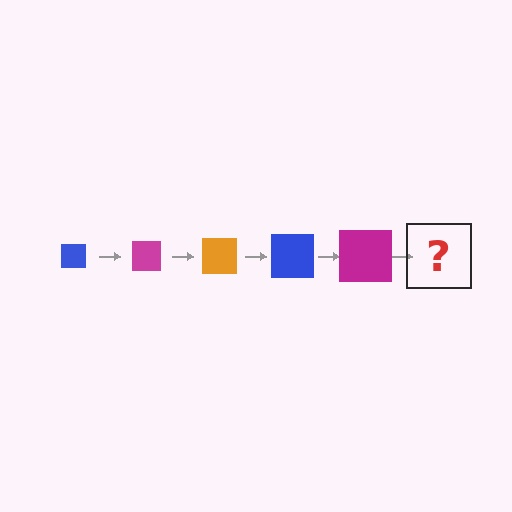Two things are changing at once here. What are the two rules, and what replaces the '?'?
The two rules are that the square grows larger each step and the color cycles through blue, magenta, and orange. The '?' should be an orange square, larger than the previous one.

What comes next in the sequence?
The next element should be an orange square, larger than the previous one.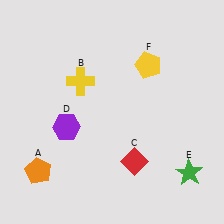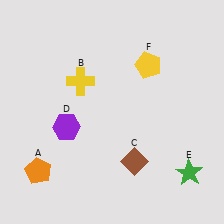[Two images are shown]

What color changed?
The diamond (C) changed from red in Image 1 to brown in Image 2.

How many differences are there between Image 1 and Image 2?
There is 1 difference between the two images.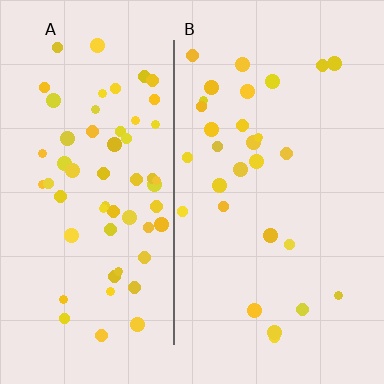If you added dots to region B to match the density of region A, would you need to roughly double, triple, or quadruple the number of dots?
Approximately double.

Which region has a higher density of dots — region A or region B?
A (the left).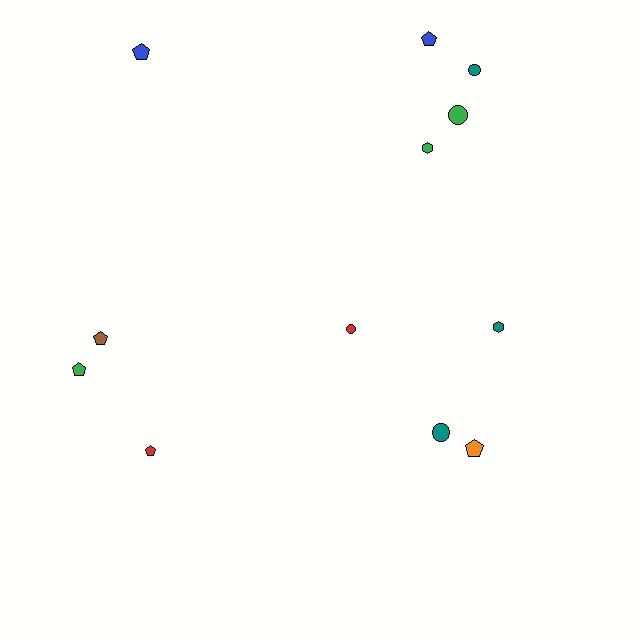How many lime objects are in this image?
There are no lime objects.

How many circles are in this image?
There are 4 circles.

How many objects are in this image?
There are 12 objects.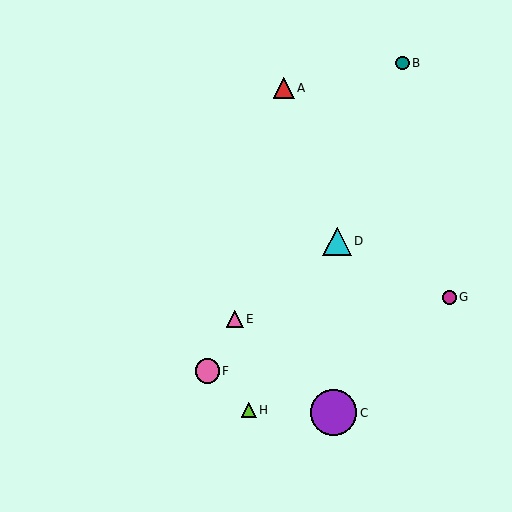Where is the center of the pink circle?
The center of the pink circle is at (207, 371).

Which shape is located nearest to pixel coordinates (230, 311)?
The pink triangle (labeled E) at (235, 319) is nearest to that location.